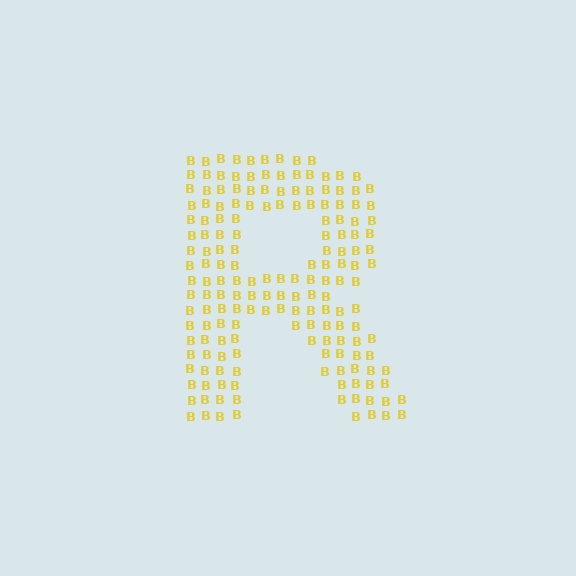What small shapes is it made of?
It is made of small letter B's.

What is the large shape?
The large shape is the letter R.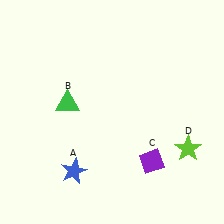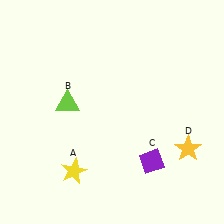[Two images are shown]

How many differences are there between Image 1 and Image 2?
There are 3 differences between the two images.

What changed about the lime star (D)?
In Image 1, D is lime. In Image 2, it changed to yellow.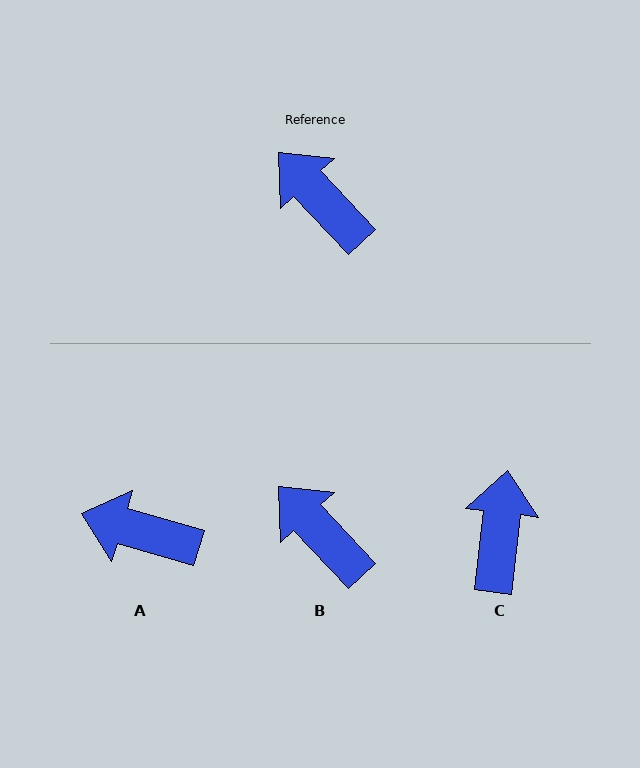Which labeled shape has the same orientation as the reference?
B.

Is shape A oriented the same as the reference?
No, it is off by about 30 degrees.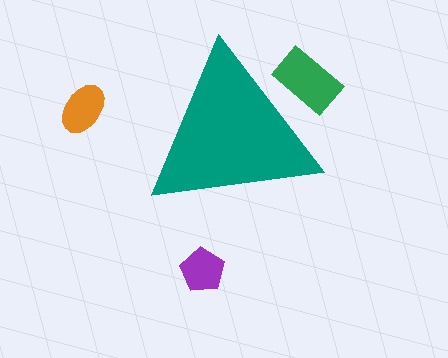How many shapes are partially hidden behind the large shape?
1 shape is partially hidden.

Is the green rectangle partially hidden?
Yes, the green rectangle is partially hidden behind the teal triangle.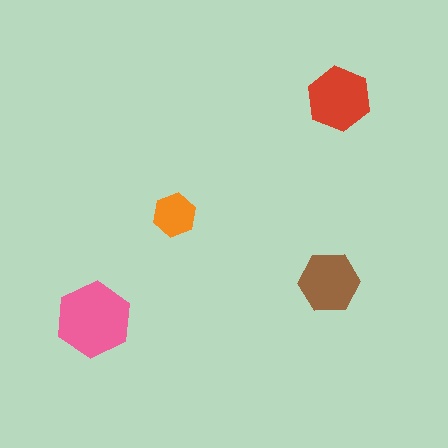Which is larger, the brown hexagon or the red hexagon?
The red one.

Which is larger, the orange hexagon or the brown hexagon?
The brown one.